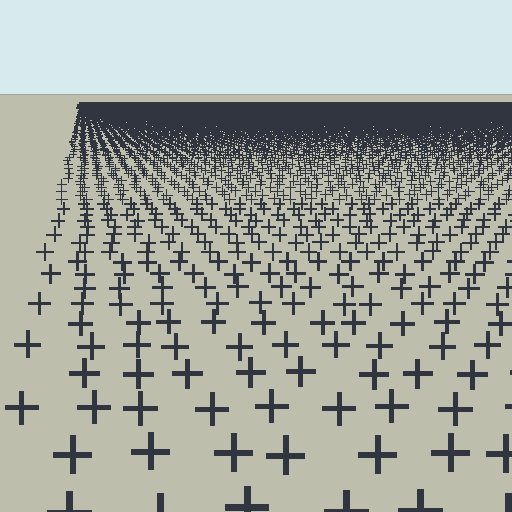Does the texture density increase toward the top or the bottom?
Density increases toward the top.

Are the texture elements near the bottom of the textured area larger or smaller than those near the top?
Larger. Near the bottom, elements are closer to the viewer and appear at a bigger on-screen size.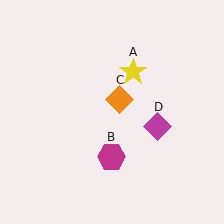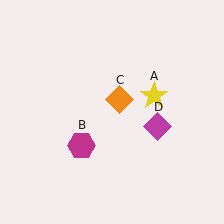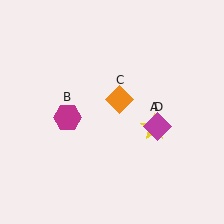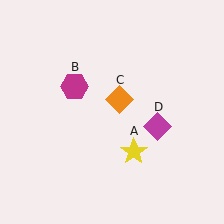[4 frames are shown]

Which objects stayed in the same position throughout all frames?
Orange diamond (object C) and magenta diamond (object D) remained stationary.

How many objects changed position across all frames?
2 objects changed position: yellow star (object A), magenta hexagon (object B).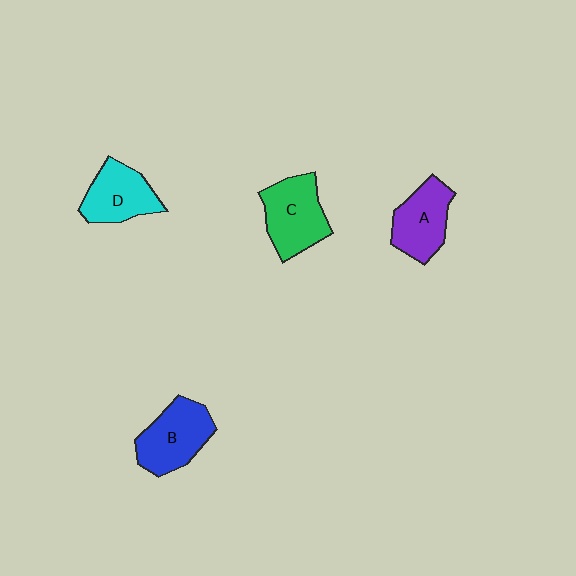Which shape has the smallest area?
Shape D (cyan).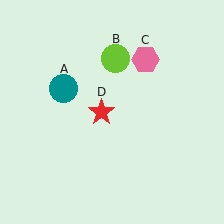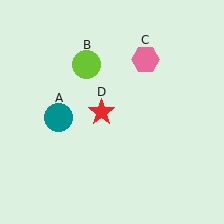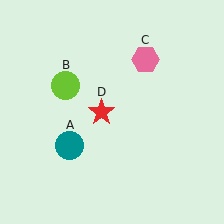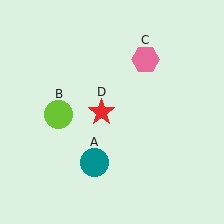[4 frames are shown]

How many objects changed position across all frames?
2 objects changed position: teal circle (object A), lime circle (object B).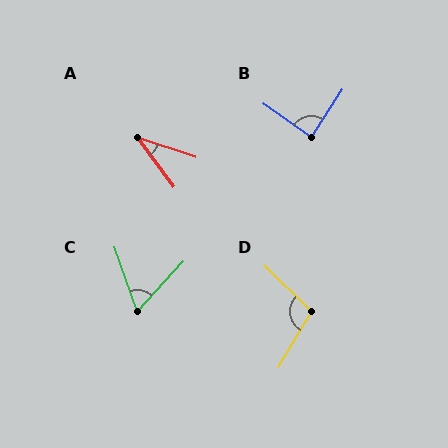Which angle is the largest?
D, at approximately 104 degrees.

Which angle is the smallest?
A, at approximately 35 degrees.